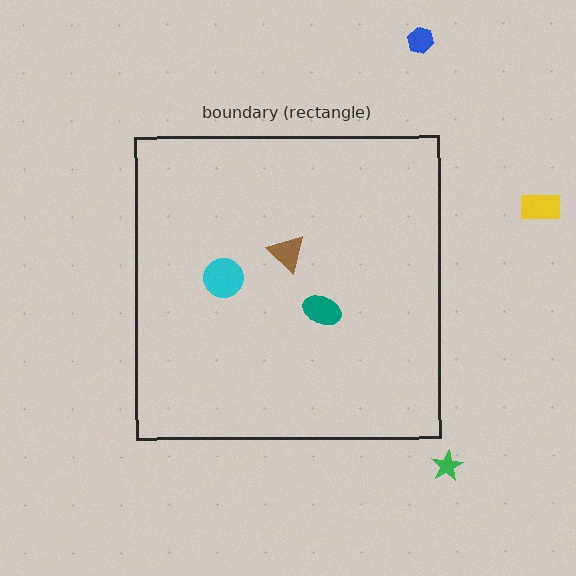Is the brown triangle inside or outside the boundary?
Inside.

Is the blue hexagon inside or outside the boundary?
Outside.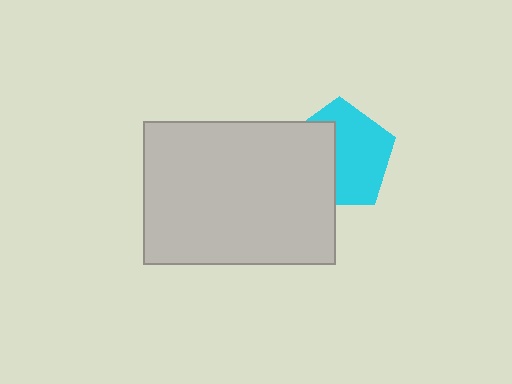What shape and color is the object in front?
The object in front is a light gray rectangle.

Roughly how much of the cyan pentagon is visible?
About half of it is visible (roughly 59%).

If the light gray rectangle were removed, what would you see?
You would see the complete cyan pentagon.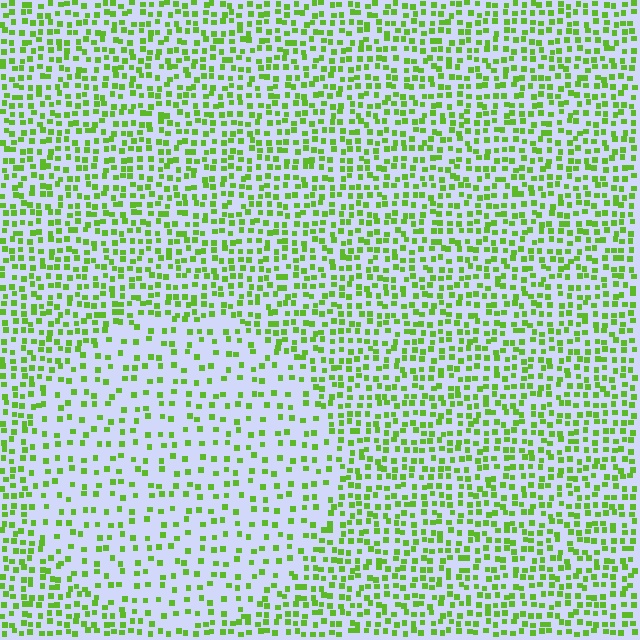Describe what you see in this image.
The image contains small lime elements arranged at two different densities. A circle-shaped region is visible where the elements are less densely packed than the surrounding area.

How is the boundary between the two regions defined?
The boundary is defined by a change in element density (approximately 2.0x ratio). All elements are the same color, size, and shape.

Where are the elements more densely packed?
The elements are more densely packed outside the circle boundary.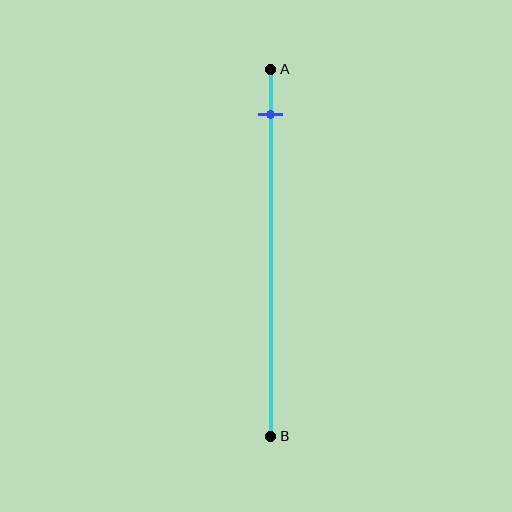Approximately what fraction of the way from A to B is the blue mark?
The blue mark is approximately 10% of the way from A to B.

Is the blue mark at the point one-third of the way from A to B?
No, the mark is at about 10% from A, not at the 33% one-third point.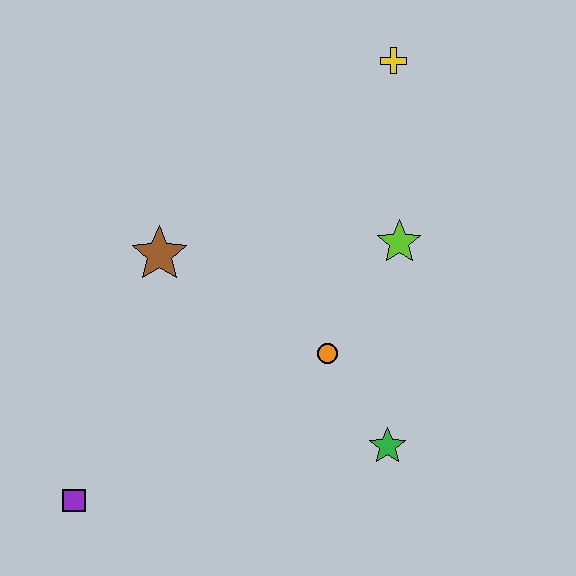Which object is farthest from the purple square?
The yellow cross is farthest from the purple square.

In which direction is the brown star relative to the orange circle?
The brown star is to the left of the orange circle.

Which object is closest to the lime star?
The orange circle is closest to the lime star.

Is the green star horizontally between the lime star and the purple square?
Yes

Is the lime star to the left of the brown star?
No